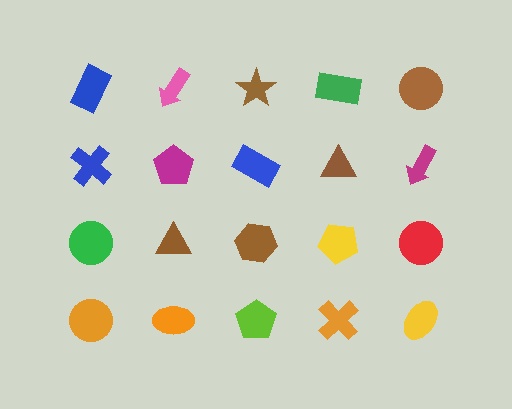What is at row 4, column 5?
A yellow ellipse.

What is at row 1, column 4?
A green rectangle.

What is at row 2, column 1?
A blue cross.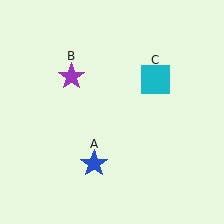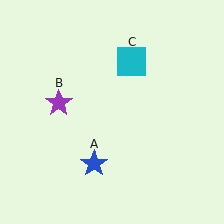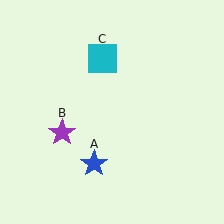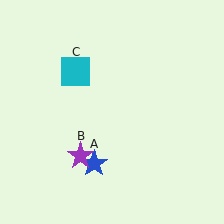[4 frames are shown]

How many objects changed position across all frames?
2 objects changed position: purple star (object B), cyan square (object C).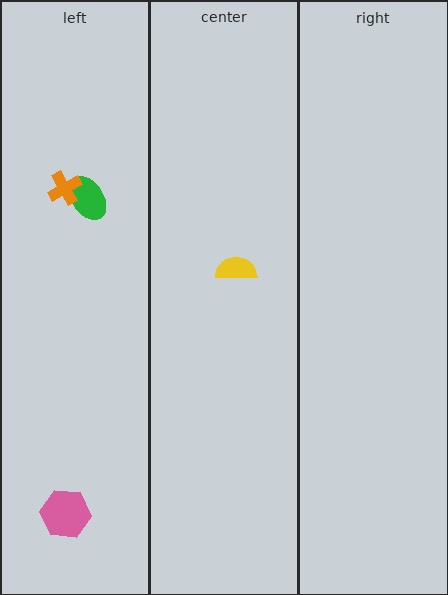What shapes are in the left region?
The green ellipse, the pink hexagon, the orange cross.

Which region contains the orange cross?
The left region.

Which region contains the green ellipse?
The left region.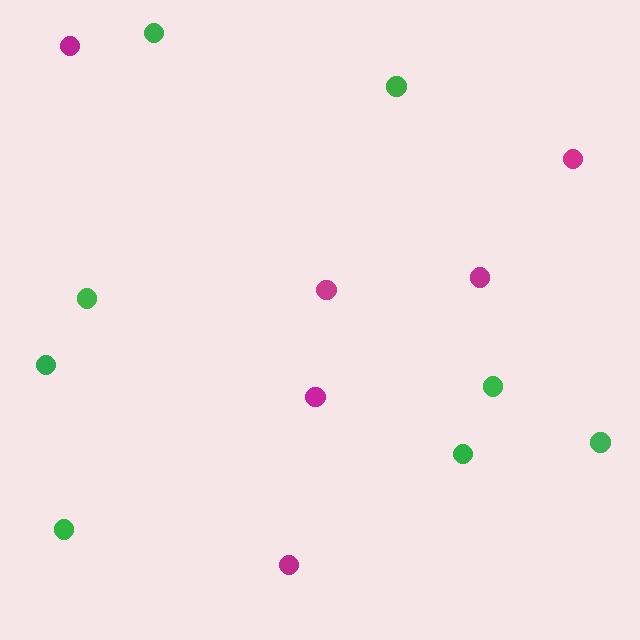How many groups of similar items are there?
There are 2 groups: one group of magenta circles (6) and one group of green circles (8).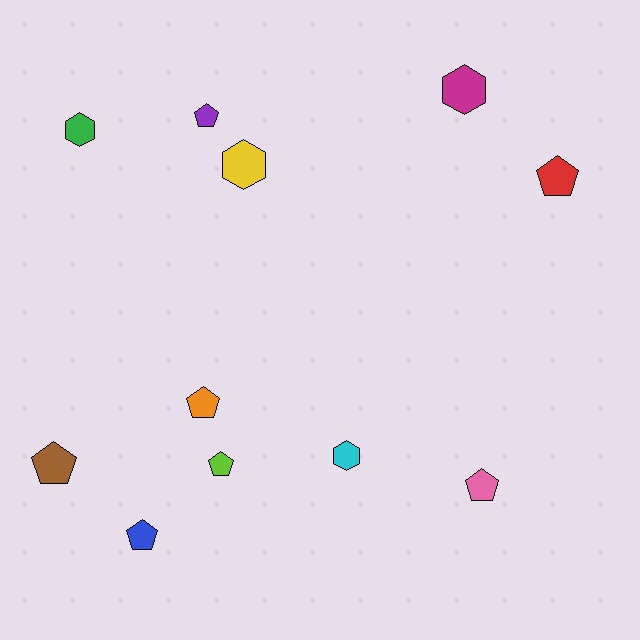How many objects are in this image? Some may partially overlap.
There are 11 objects.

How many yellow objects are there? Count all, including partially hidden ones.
There is 1 yellow object.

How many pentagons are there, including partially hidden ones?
There are 7 pentagons.